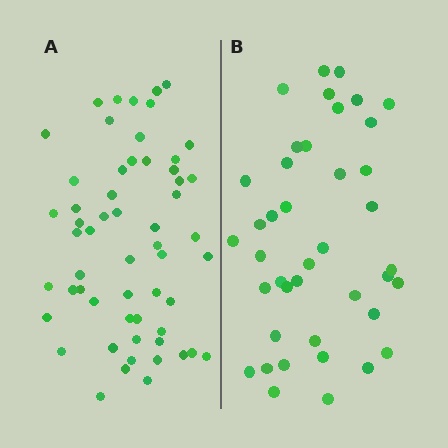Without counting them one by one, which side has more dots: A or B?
Region A (the left region) has more dots.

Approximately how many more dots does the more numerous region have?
Region A has approximately 15 more dots than region B.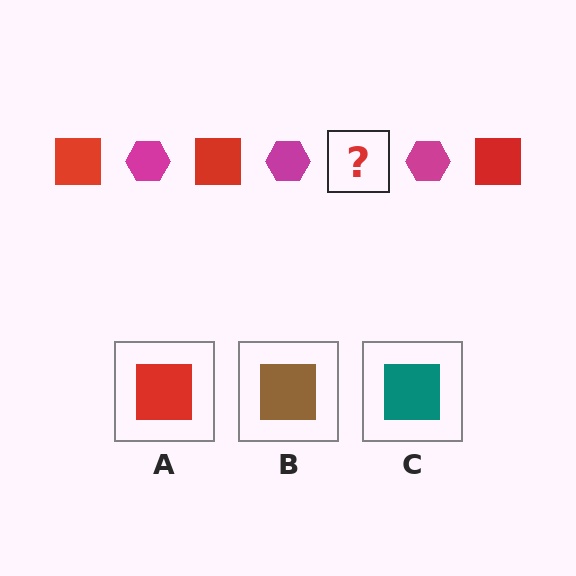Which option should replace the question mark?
Option A.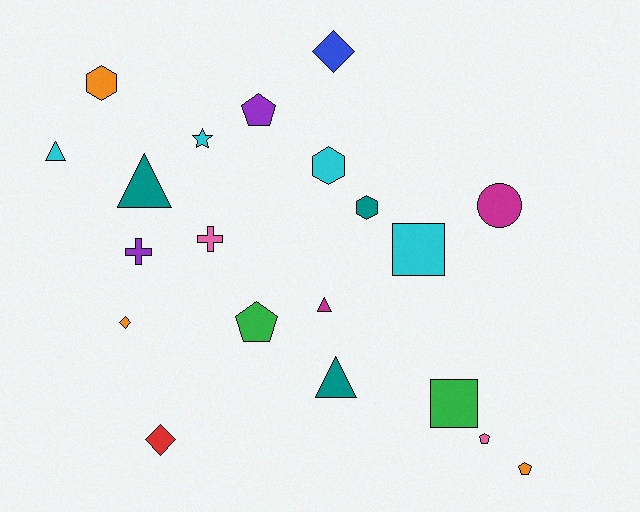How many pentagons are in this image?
There are 4 pentagons.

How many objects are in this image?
There are 20 objects.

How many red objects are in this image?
There is 1 red object.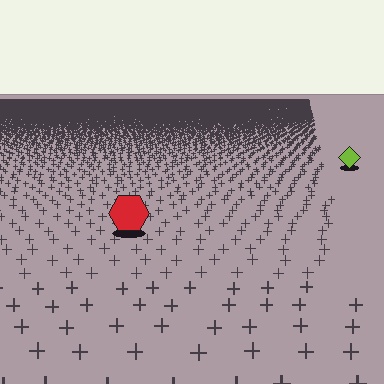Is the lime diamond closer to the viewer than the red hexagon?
No. The red hexagon is closer — you can tell from the texture gradient: the ground texture is coarser near it.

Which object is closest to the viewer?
The red hexagon is closest. The texture marks near it are larger and more spread out.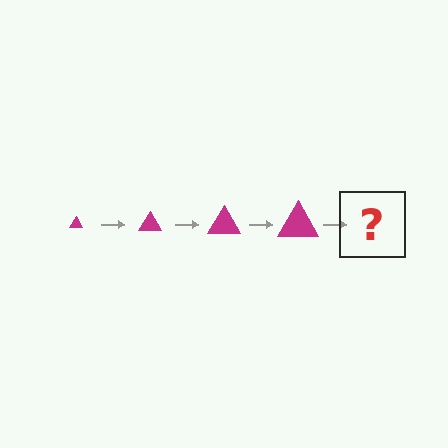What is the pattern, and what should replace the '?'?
The pattern is that the triangle gets progressively larger each step. The '?' should be a magenta triangle, larger than the previous one.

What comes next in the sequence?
The next element should be a magenta triangle, larger than the previous one.